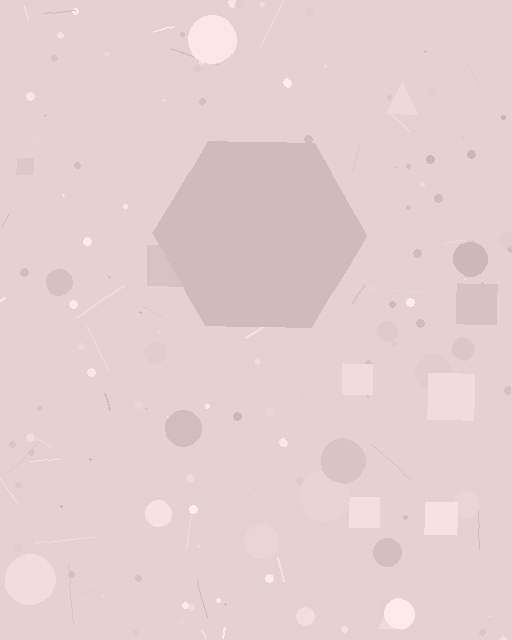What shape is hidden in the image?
A hexagon is hidden in the image.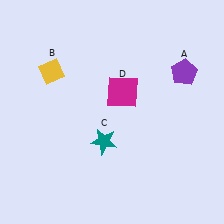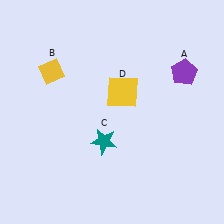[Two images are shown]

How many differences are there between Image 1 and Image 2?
There is 1 difference between the two images.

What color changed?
The square (D) changed from magenta in Image 1 to yellow in Image 2.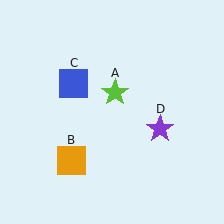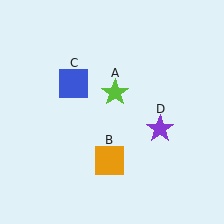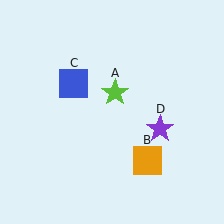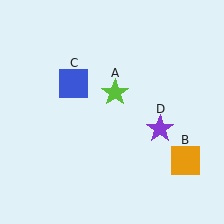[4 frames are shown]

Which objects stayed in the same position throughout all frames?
Lime star (object A) and blue square (object C) and purple star (object D) remained stationary.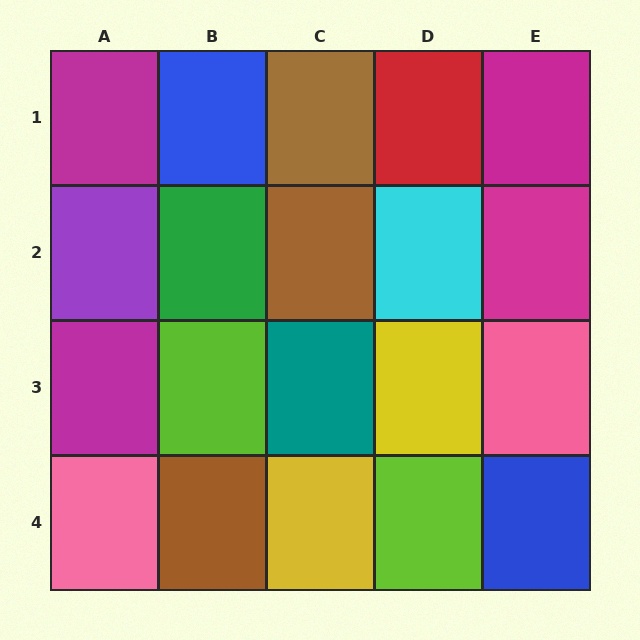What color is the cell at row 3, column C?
Teal.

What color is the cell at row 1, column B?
Blue.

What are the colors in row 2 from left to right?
Purple, green, brown, cyan, magenta.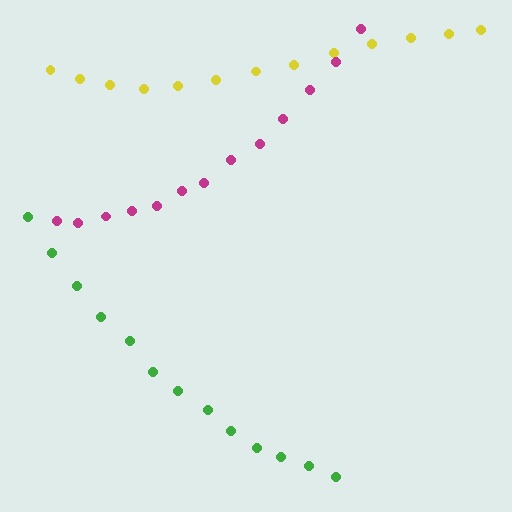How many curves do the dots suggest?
There are 3 distinct paths.